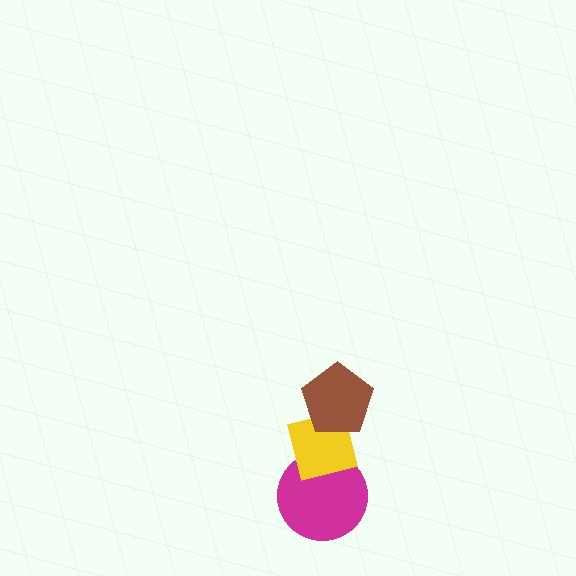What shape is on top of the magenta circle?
The yellow square is on top of the magenta circle.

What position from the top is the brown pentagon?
The brown pentagon is 1st from the top.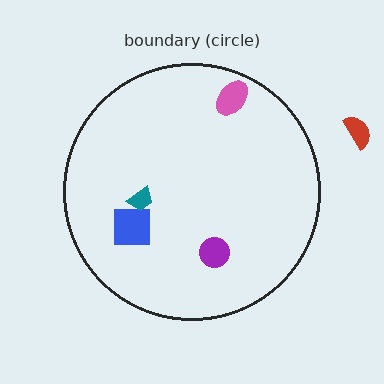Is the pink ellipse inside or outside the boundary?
Inside.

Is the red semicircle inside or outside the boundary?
Outside.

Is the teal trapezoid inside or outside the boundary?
Inside.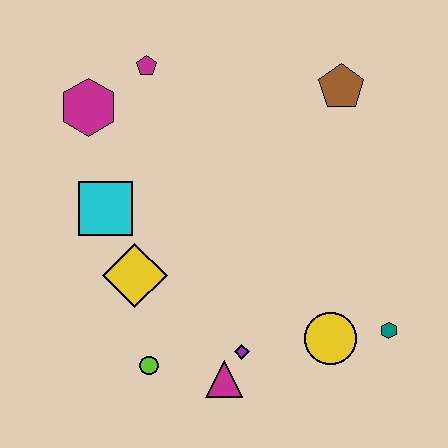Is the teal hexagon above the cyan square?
No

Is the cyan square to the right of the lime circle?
No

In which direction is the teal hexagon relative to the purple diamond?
The teal hexagon is to the right of the purple diamond.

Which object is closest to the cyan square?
The yellow diamond is closest to the cyan square.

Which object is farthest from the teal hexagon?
The magenta hexagon is farthest from the teal hexagon.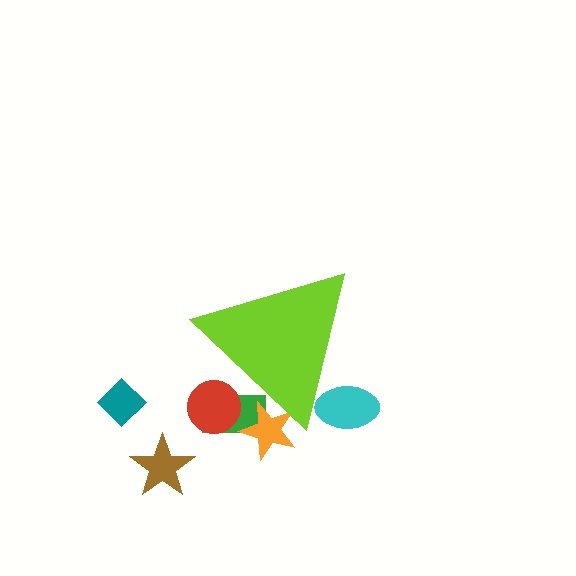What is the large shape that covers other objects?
A lime triangle.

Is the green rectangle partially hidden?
Yes, the green rectangle is partially hidden behind the lime triangle.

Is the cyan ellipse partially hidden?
Yes, the cyan ellipse is partially hidden behind the lime triangle.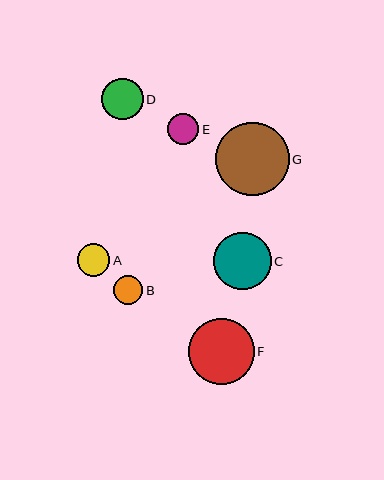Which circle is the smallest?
Circle B is the smallest with a size of approximately 29 pixels.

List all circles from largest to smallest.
From largest to smallest: G, F, C, D, A, E, B.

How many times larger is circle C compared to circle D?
Circle C is approximately 1.4 times the size of circle D.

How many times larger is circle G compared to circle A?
Circle G is approximately 2.3 times the size of circle A.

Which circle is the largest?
Circle G is the largest with a size of approximately 74 pixels.